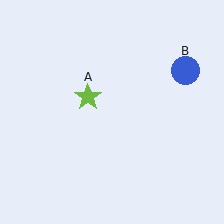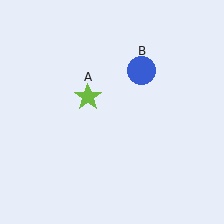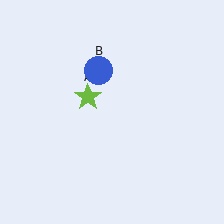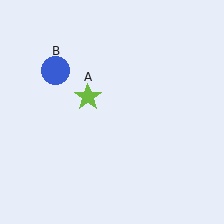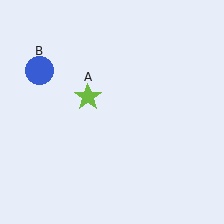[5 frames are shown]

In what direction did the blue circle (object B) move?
The blue circle (object B) moved left.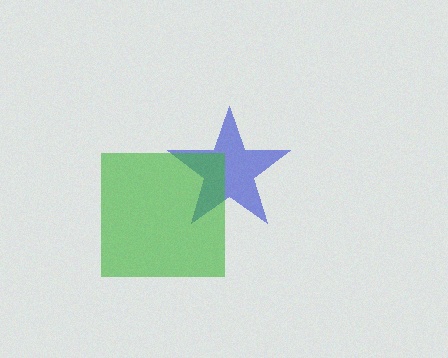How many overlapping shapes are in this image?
There are 2 overlapping shapes in the image.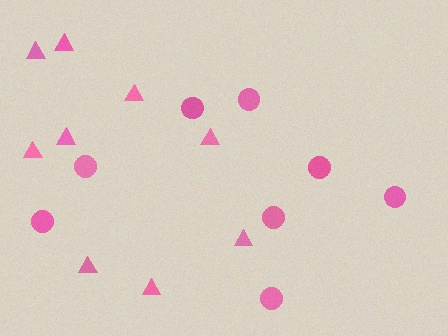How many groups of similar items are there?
There are 2 groups: one group of triangles (9) and one group of circles (8).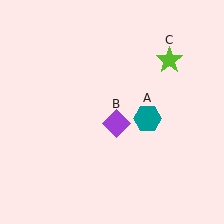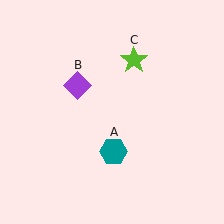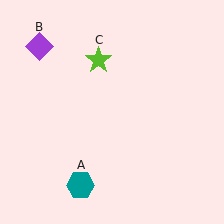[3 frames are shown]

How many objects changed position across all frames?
3 objects changed position: teal hexagon (object A), purple diamond (object B), lime star (object C).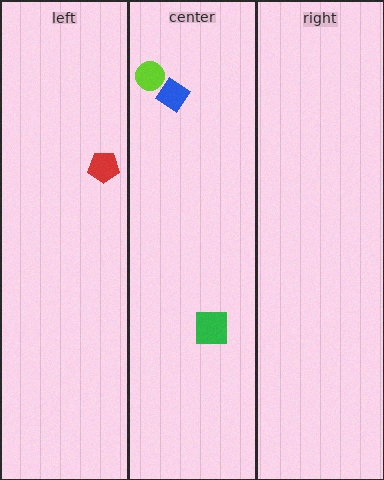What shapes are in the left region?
The red pentagon.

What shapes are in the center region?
The green square, the lime circle, the blue diamond.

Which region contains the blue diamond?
The center region.